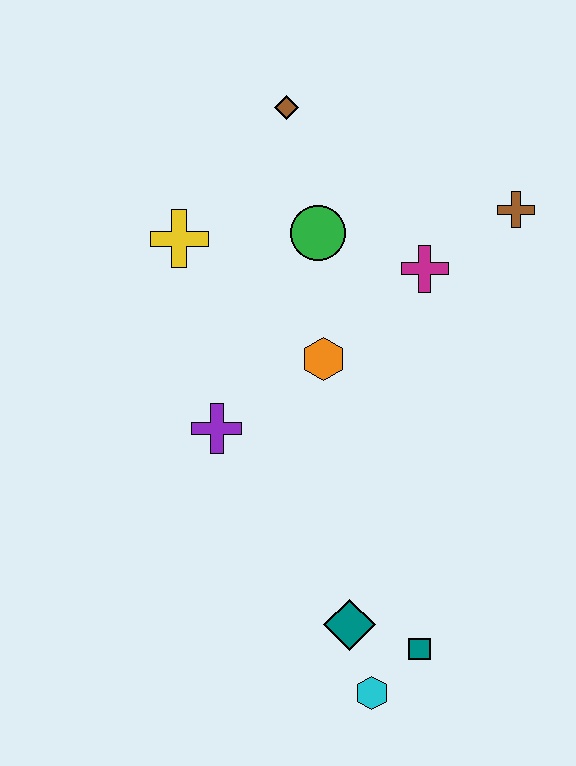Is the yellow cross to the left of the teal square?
Yes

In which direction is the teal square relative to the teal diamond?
The teal square is to the right of the teal diamond.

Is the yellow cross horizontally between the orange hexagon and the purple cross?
No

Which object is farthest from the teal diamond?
The brown diamond is farthest from the teal diamond.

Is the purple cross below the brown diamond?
Yes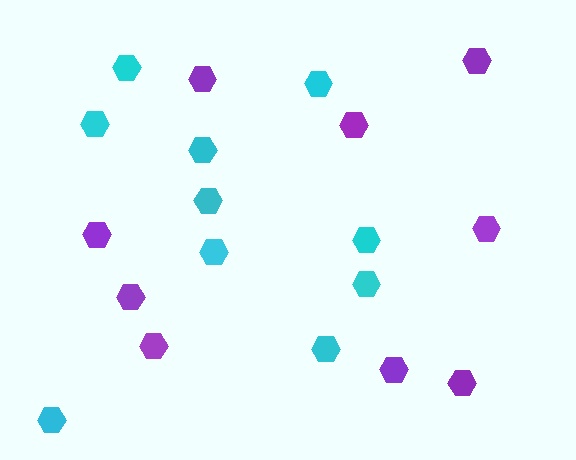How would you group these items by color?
There are 2 groups: one group of cyan hexagons (10) and one group of purple hexagons (9).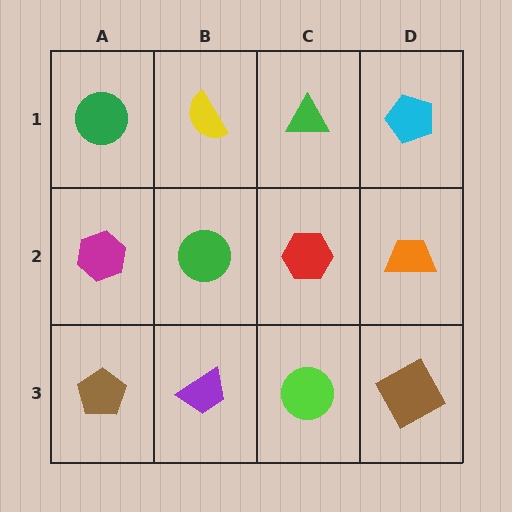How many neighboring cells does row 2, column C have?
4.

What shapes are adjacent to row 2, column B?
A yellow semicircle (row 1, column B), a purple trapezoid (row 3, column B), a magenta hexagon (row 2, column A), a red hexagon (row 2, column C).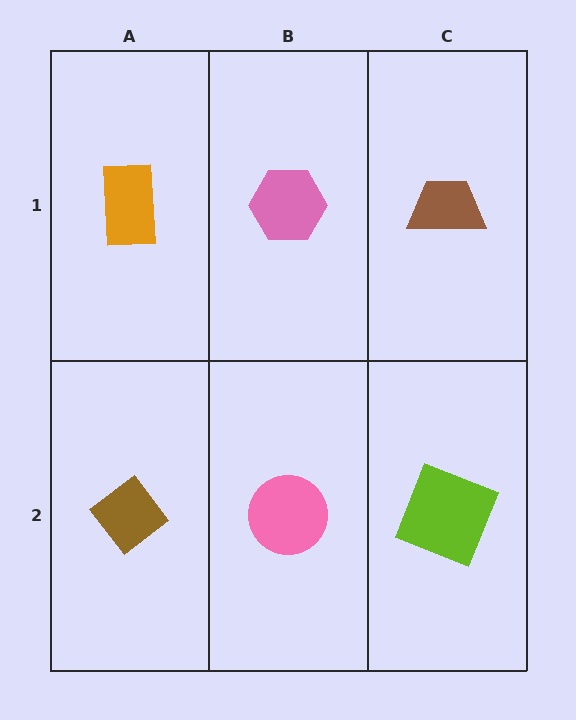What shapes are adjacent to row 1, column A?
A brown diamond (row 2, column A), a pink hexagon (row 1, column B).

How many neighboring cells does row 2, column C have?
2.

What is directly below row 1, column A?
A brown diamond.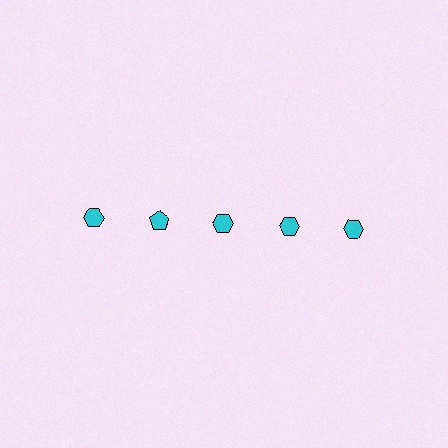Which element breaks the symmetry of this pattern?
The cyan pentagon in the top row, second from left column breaks the symmetry. All other shapes are cyan hexagons.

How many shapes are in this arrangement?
There are 5 shapes arranged in a grid pattern.